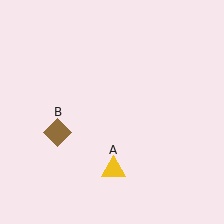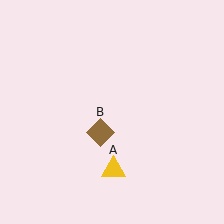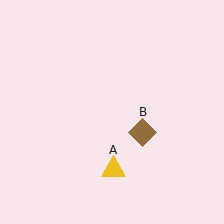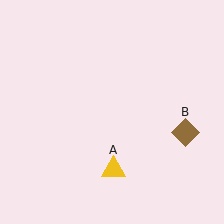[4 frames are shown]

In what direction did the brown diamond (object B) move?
The brown diamond (object B) moved right.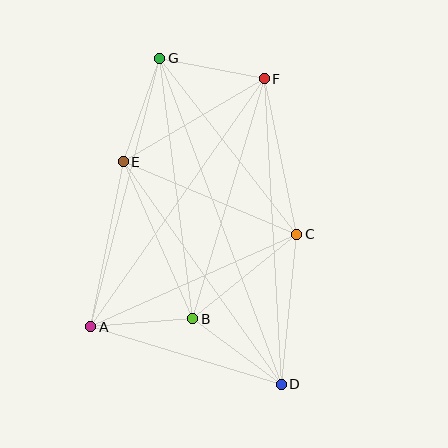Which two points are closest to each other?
Points A and B are closest to each other.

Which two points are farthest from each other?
Points D and G are farthest from each other.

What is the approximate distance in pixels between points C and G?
The distance between C and G is approximately 223 pixels.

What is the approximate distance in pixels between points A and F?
The distance between A and F is approximately 302 pixels.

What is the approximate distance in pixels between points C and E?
The distance between C and E is approximately 188 pixels.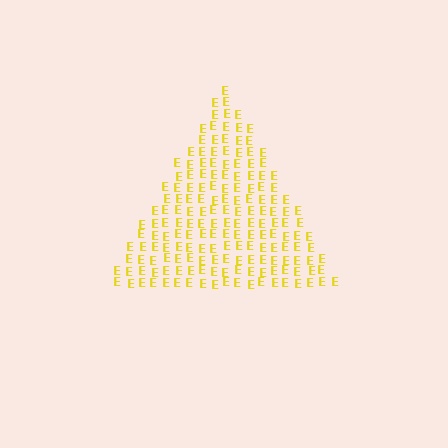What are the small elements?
The small elements are letter E's.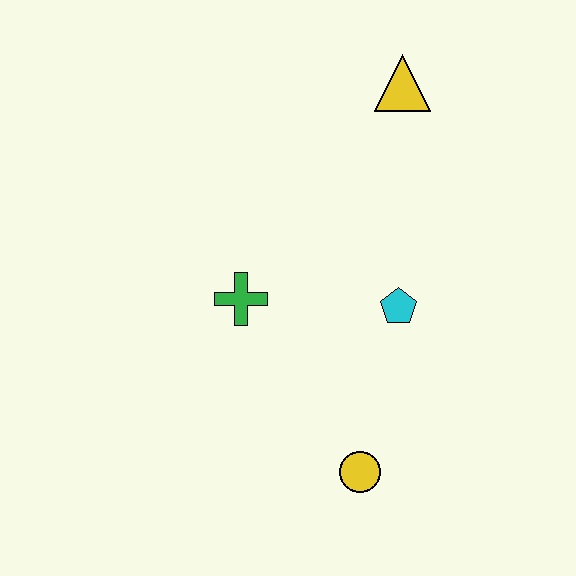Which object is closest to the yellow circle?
The cyan pentagon is closest to the yellow circle.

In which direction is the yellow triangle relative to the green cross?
The yellow triangle is above the green cross.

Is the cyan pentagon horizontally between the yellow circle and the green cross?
No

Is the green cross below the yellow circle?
No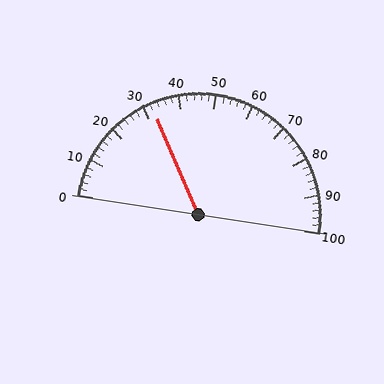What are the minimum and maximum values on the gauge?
The gauge ranges from 0 to 100.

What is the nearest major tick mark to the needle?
The nearest major tick mark is 30.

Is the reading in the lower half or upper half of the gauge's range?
The reading is in the lower half of the range (0 to 100).